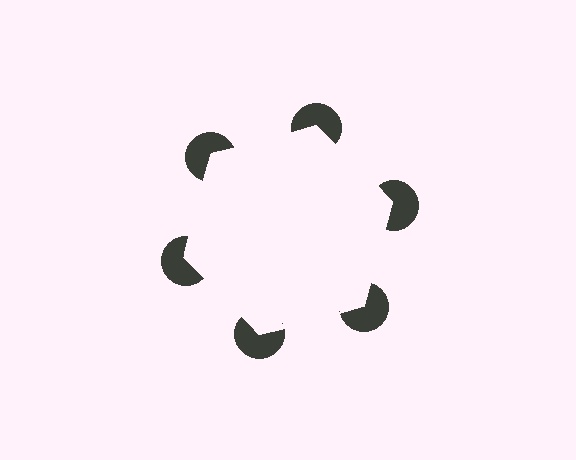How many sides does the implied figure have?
6 sides.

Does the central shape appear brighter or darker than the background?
It typically appears slightly brighter than the background, even though no actual brightness change is drawn.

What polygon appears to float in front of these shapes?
An illusory hexagon — its edges are inferred from the aligned wedge cuts in the pac-man discs, not physically drawn.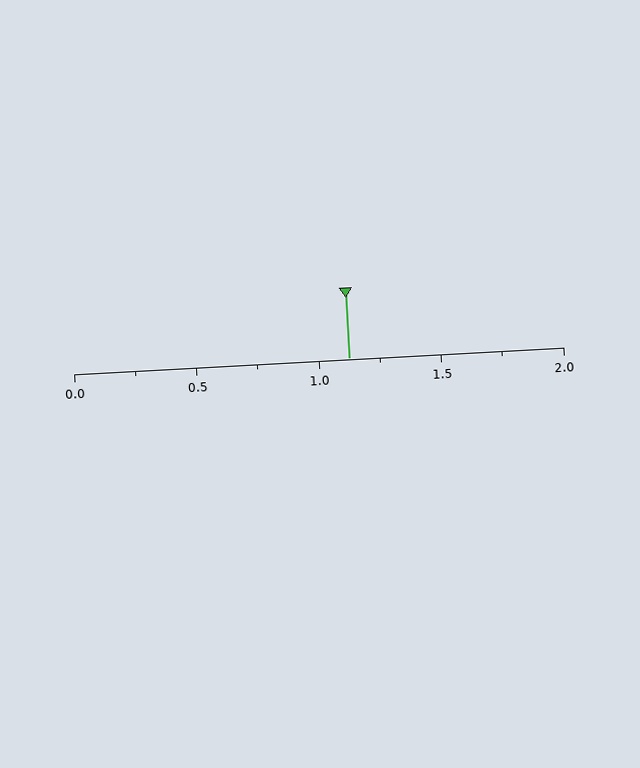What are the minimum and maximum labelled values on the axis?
The axis runs from 0.0 to 2.0.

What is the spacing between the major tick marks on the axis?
The major ticks are spaced 0.5 apart.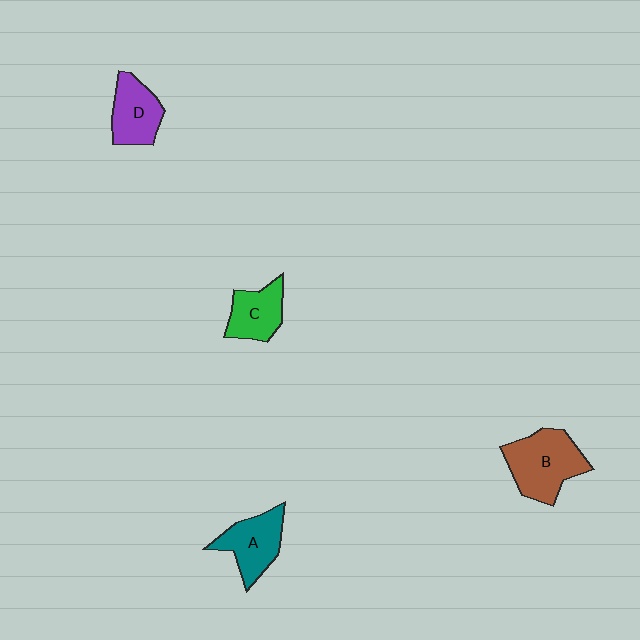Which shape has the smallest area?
Shape C (green).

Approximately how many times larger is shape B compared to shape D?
Approximately 1.5 times.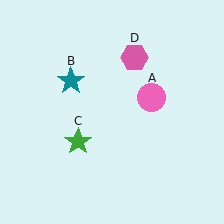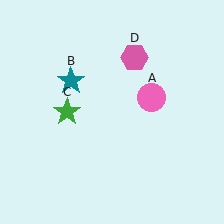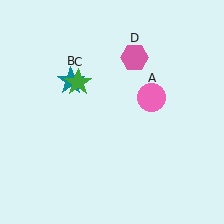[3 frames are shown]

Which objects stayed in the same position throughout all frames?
Pink circle (object A) and teal star (object B) and pink hexagon (object D) remained stationary.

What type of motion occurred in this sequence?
The green star (object C) rotated clockwise around the center of the scene.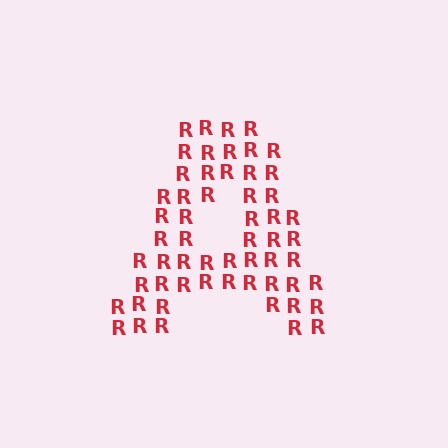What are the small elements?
The small elements are letter R's.